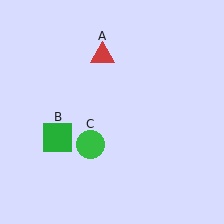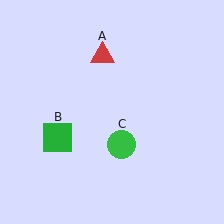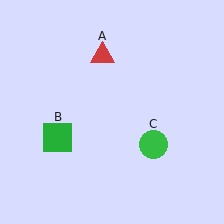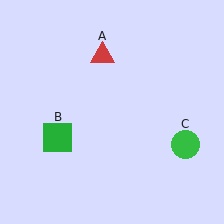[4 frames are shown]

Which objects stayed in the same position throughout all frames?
Red triangle (object A) and green square (object B) remained stationary.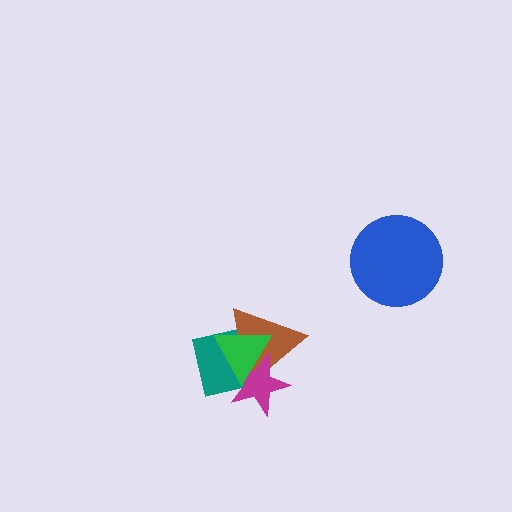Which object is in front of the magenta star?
The green triangle is in front of the magenta star.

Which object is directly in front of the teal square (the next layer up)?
The brown triangle is directly in front of the teal square.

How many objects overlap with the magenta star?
3 objects overlap with the magenta star.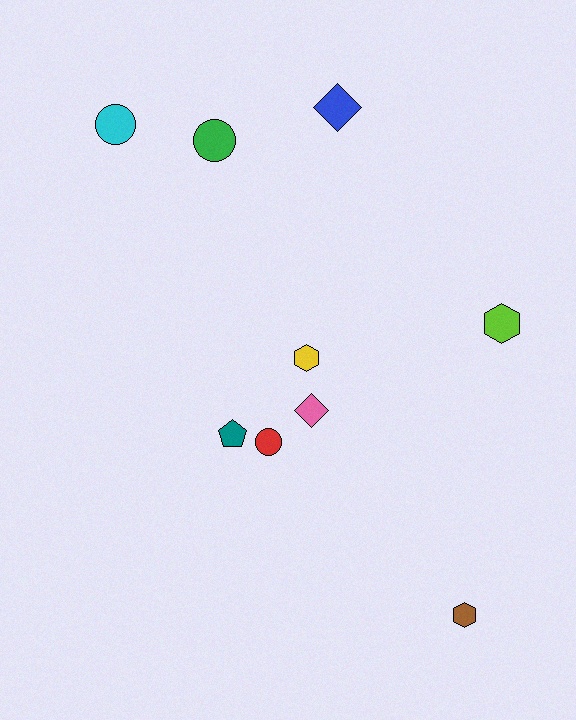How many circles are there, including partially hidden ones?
There are 3 circles.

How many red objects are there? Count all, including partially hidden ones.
There is 1 red object.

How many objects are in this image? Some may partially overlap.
There are 9 objects.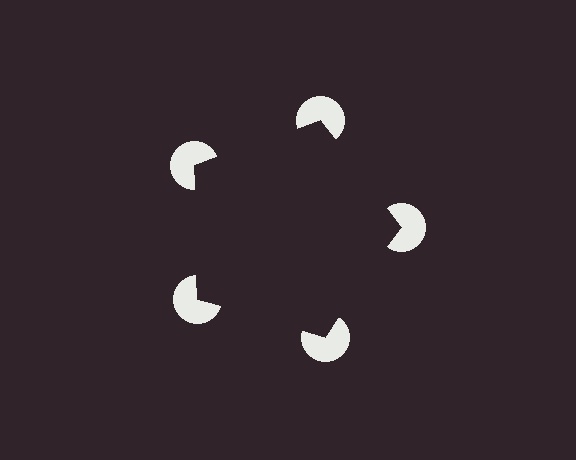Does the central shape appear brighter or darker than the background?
It typically appears slightly darker than the background, even though no actual brightness change is drawn.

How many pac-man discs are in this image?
There are 5 — one at each vertex of the illusory pentagon.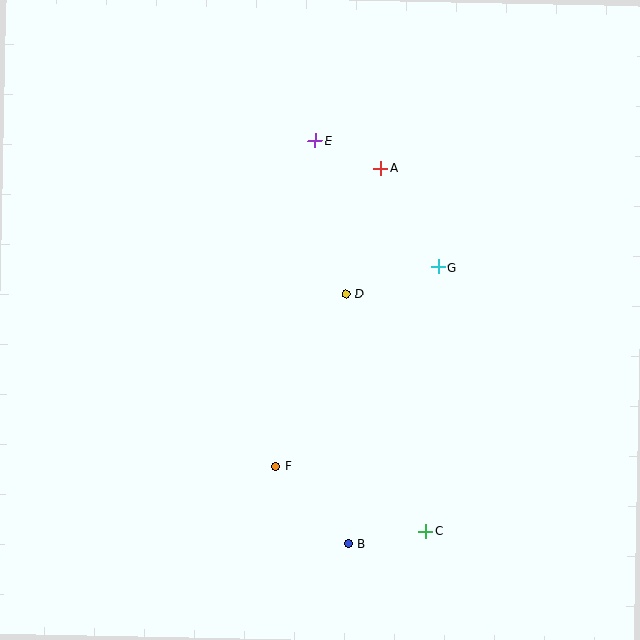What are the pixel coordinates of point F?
Point F is at (276, 466).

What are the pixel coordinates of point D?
Point D is at (346, 294).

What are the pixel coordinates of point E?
Point E is at (315, 141).